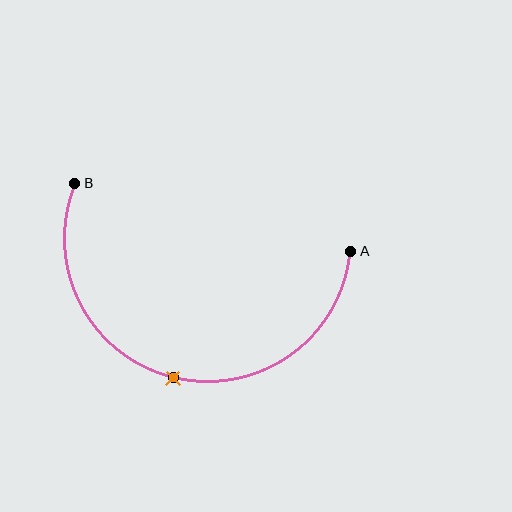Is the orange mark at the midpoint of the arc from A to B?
Yes. The orange mark lies on the arc at equal arc-length from both A and B — it is the arc midpoint.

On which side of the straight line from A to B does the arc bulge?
The arc bulges below the straight line connecting A and B.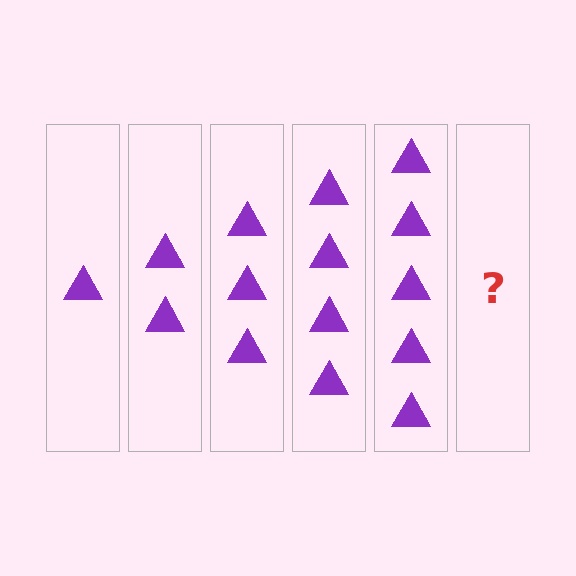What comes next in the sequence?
The next element should be 6 triangles.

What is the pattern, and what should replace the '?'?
The pattern is that each step adds one more triangle. The '?' should be 6 triangles.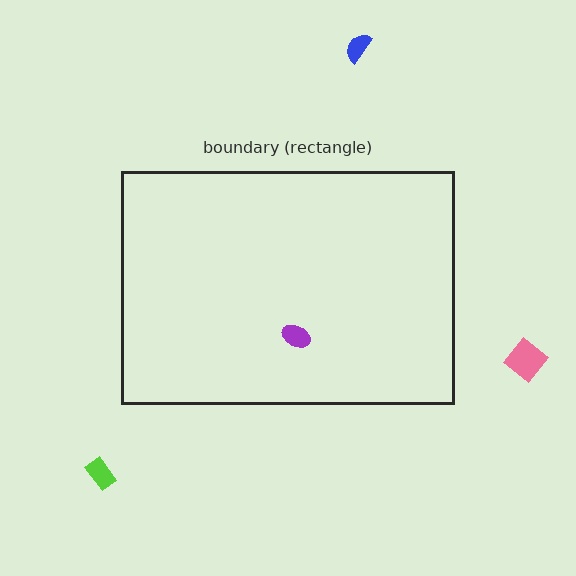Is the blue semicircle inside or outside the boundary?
Outside.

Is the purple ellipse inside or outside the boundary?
Inside.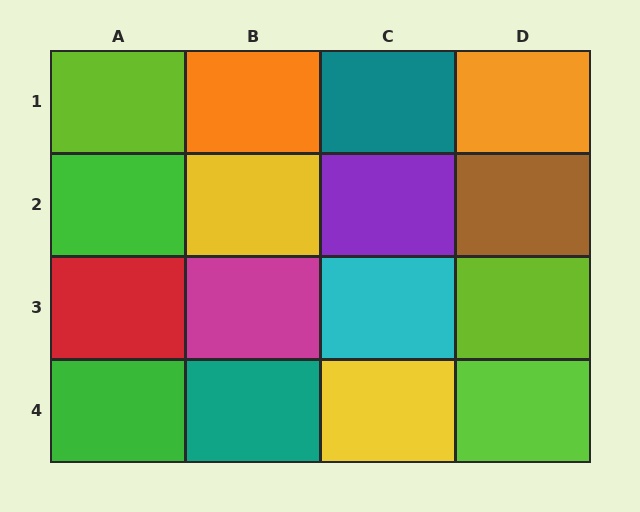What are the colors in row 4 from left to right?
Green, teal, yellow, lime.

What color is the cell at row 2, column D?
Brown.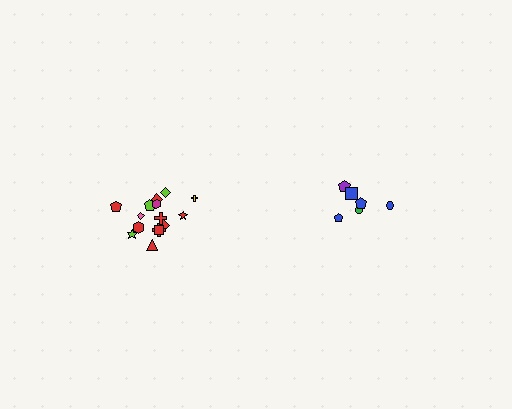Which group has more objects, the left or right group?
The left group.